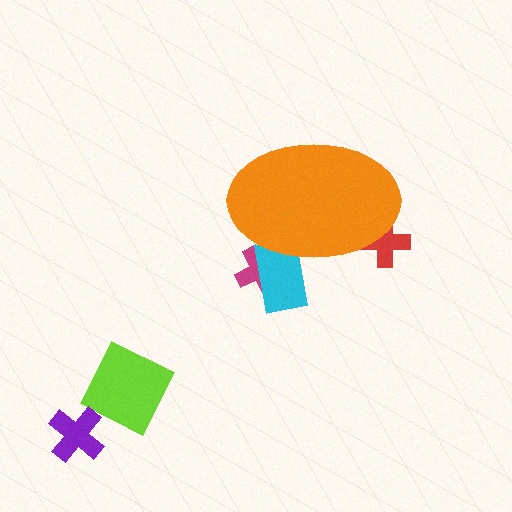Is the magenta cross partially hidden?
Yes, the magenta cross is partially hidden behind the orange ellipse.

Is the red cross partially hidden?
Yes, the red cross is partially hidden behind the orange ellipse.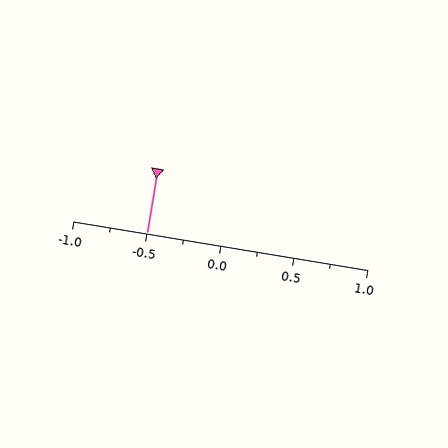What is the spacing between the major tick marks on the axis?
The major ticks are spaced 0.5 apart.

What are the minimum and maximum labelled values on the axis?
The axis runs from -1.0 to 1.0.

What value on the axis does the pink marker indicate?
The marker indicates approximately -0.5.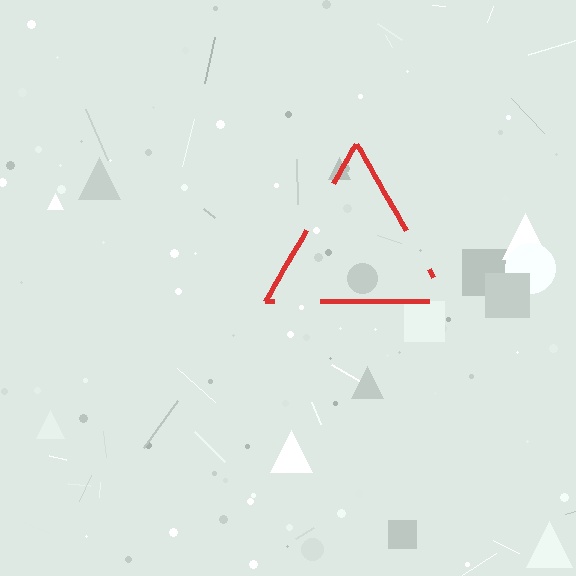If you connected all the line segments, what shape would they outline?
They would outline a triangle.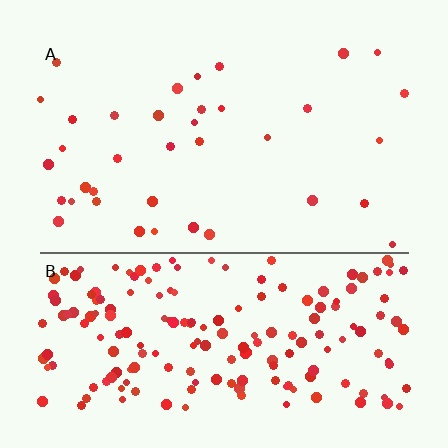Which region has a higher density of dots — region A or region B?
B (the bottom).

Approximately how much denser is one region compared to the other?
Approximately 5.3× — region B over region A.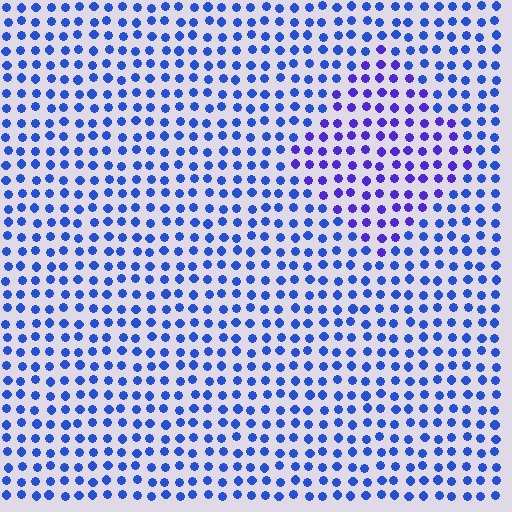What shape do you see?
I see a diamond.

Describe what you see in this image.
The image is filled with small blue elements in a uniform arrangement. A diamond-shaped region is visible where the elements are tinted to a slightly different hue, forming a subtle color boundary.